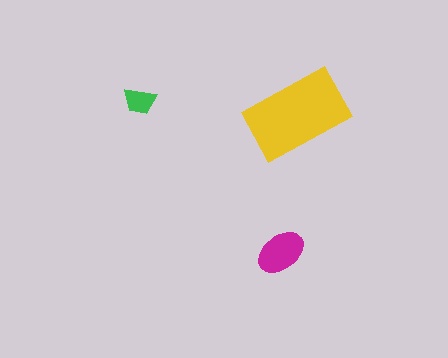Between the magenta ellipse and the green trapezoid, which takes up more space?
The magenta ellipse.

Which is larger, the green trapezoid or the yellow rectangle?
The yellow rectangle.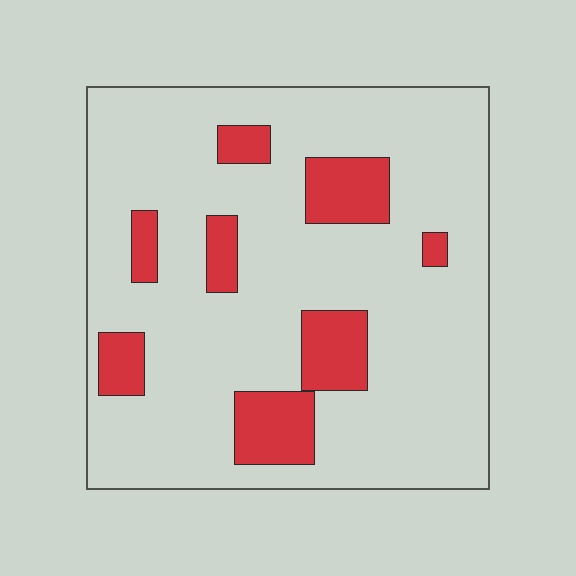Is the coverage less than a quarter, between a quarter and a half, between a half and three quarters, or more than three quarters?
Less than a quarter.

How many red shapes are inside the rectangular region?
8.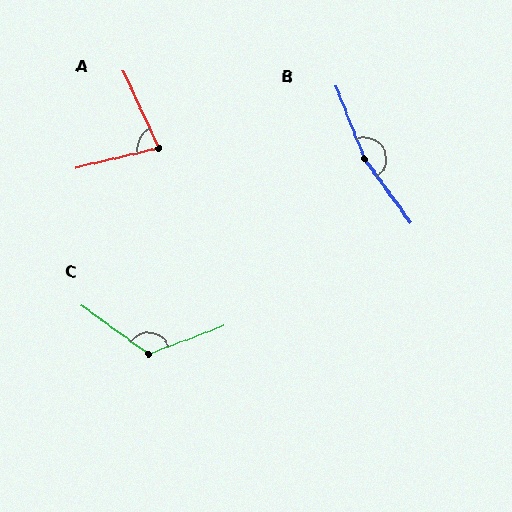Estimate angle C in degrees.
Approximately 123 degrees.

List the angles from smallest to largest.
A (79°), C (123°), B (166°).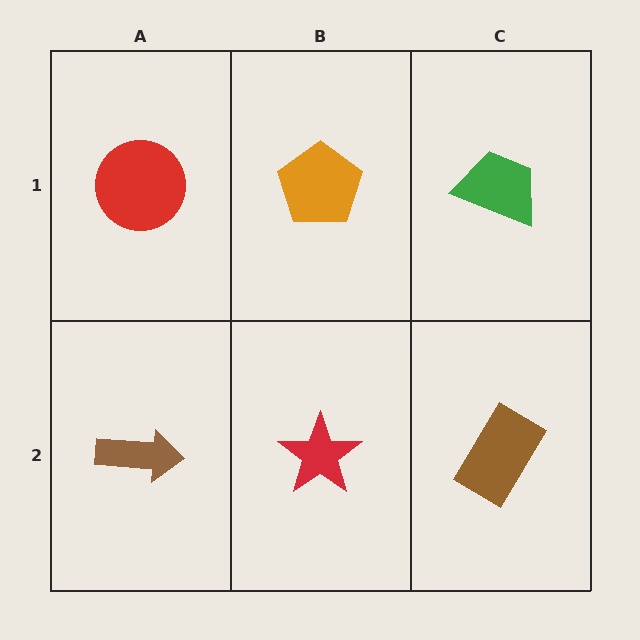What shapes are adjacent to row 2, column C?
A green trapezoid (row 1, column C), a red star (row 2, column B).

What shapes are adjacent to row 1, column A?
A brown arrow (row 2, column A), an orange pentagon (row 1, column B).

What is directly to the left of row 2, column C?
A red star.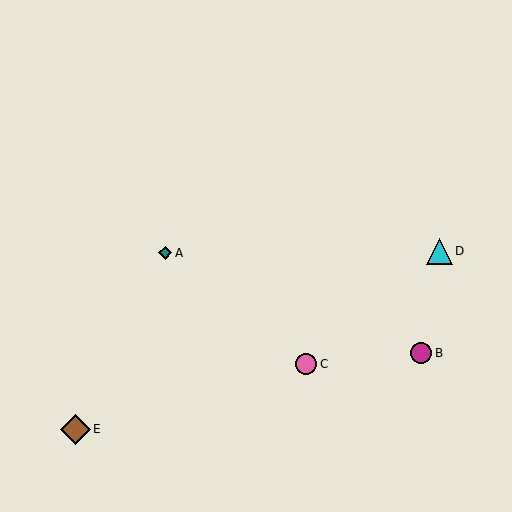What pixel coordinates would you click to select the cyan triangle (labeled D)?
Click at (439, 251) to select the cyan triangle D.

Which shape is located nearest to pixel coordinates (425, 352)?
The magenta circle (labeled B) at (421, 353) is nearest to that location.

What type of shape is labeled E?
Shape E is a brown diamond.